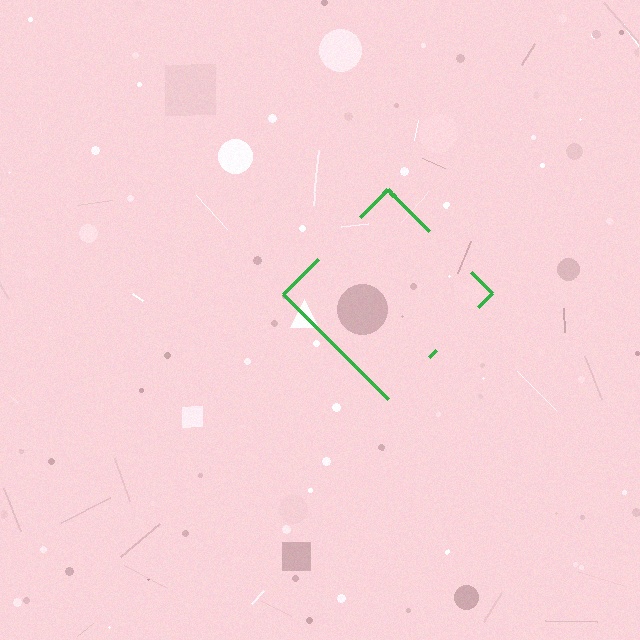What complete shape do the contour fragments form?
The contour fragments form a diamond.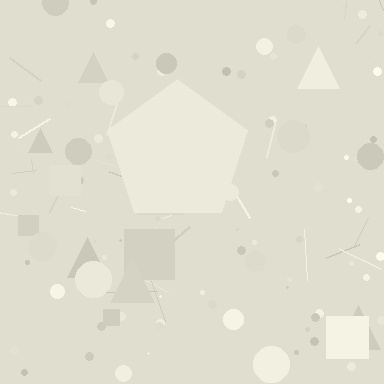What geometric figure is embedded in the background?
A pentagon is embedded in the background.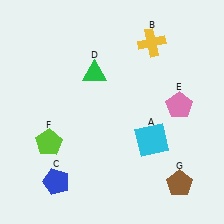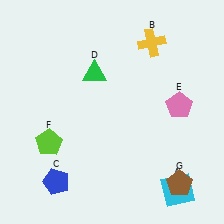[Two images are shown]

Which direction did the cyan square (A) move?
The cyan square (A) moved down.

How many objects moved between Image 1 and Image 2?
1 object moved between the two images.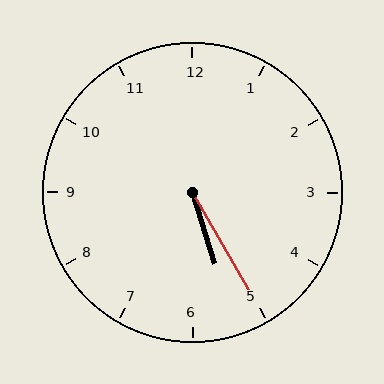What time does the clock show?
5:25.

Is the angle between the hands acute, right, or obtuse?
It is acute.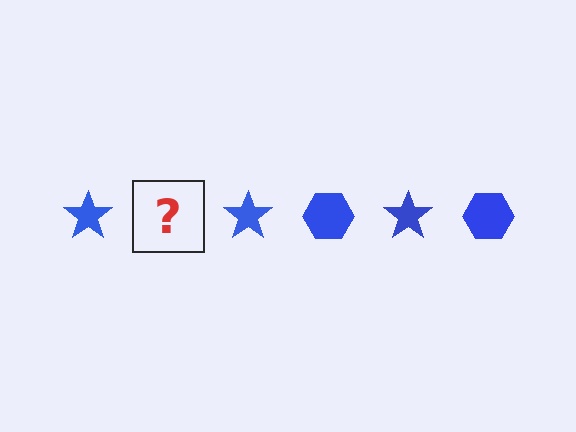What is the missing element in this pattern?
The missing element is a blue hexagon.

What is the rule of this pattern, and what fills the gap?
The rule is that the pattern cycles through star, hexagon shapes in blue. The gap should be filled with a blue hexagon.